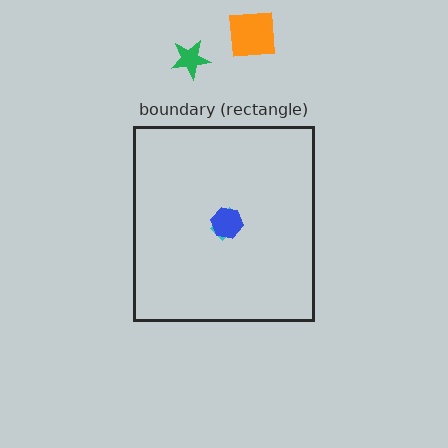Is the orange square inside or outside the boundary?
Outside.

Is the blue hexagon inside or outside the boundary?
Inside.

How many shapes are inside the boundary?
2 inside, 2 outside.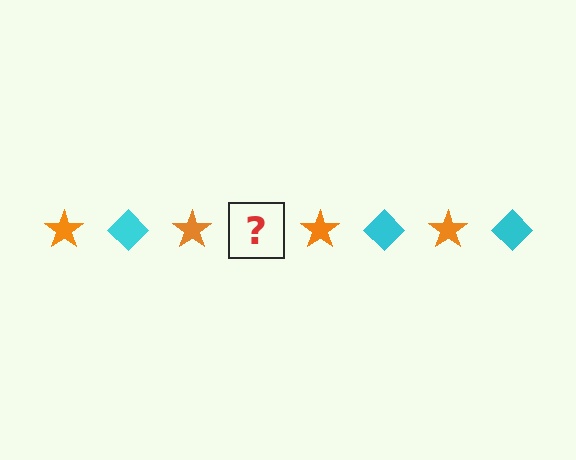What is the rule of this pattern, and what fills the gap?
The rule is that the pattern alternates between orange star and cyan diamond. The gap should be filled with a cyan diamond.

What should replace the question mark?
The question mark should be replaced with a cyan diamond.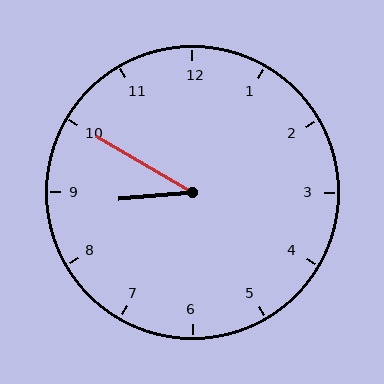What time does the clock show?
8:50.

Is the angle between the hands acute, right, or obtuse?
It is acute.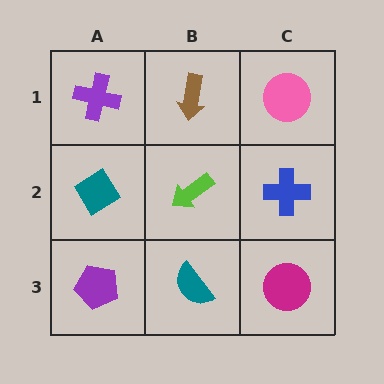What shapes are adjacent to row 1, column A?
A teal diamond (row 2, column A), a brown arrow (row 1, column B).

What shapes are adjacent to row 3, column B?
A lime arrow (row 2, column B), a purple pentagon (row 3, column A), a magenta circle (row 3, column C).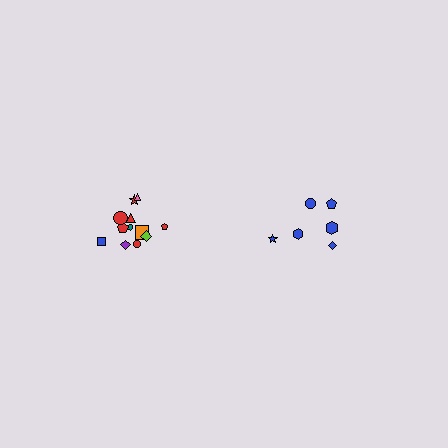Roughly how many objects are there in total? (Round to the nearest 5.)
Roughly 20 objects in total.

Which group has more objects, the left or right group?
The left group.